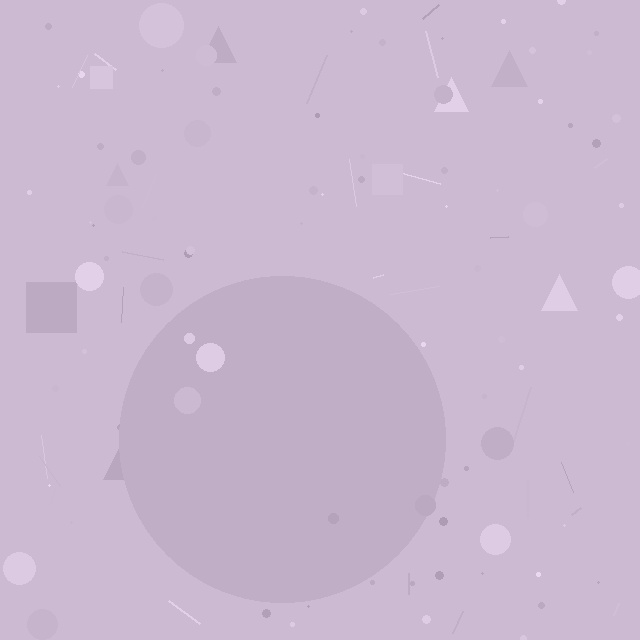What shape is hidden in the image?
A circle is hidden in the image.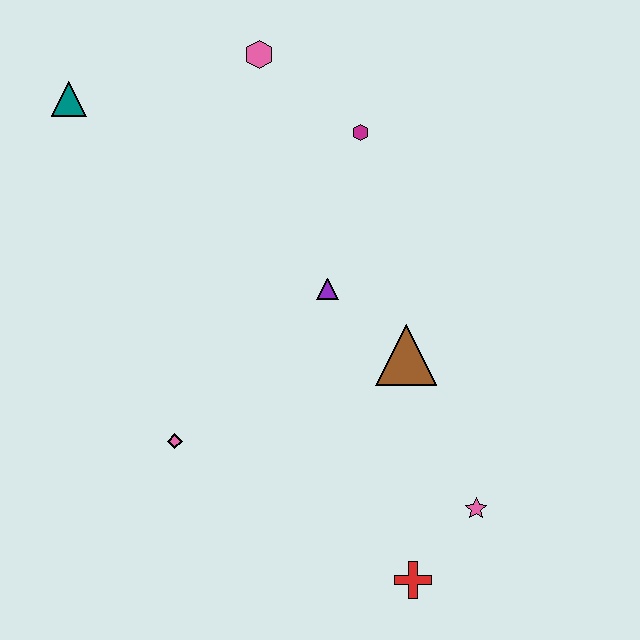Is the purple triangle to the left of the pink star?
Yes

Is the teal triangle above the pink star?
Yes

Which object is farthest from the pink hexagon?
The red cross is farthest from the pink hexagon.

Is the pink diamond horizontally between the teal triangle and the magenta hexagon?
Yes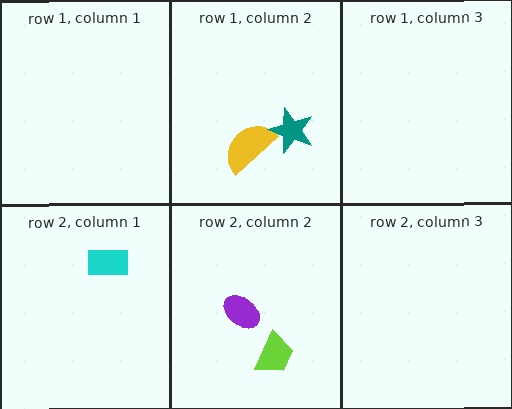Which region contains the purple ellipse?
The row 2, column 2 region.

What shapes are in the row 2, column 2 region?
The lime trapezoid, the purple ellipse.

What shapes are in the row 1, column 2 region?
The yellow semicircle, the teal star.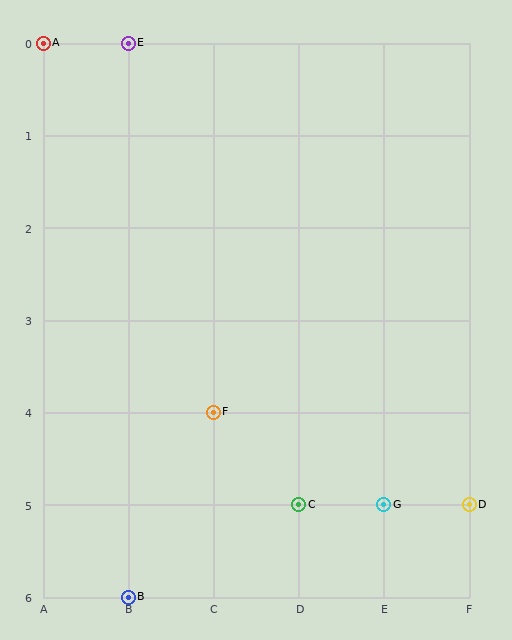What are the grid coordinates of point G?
Point G is at grid coordinates (E, 5).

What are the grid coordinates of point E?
Point E is at grid coordinates (B, 0).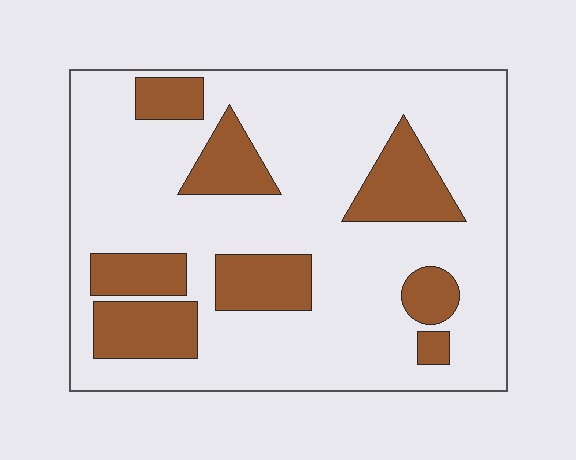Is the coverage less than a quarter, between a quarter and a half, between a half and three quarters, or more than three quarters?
Less than a quarter.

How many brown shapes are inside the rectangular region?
8.